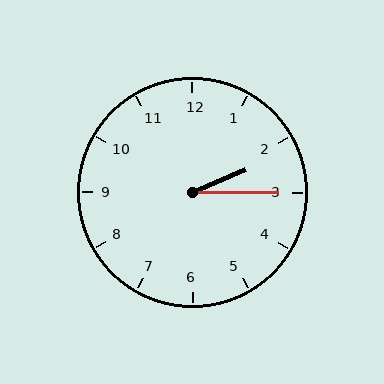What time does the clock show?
2:15.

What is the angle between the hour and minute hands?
Approximately 22 degrees.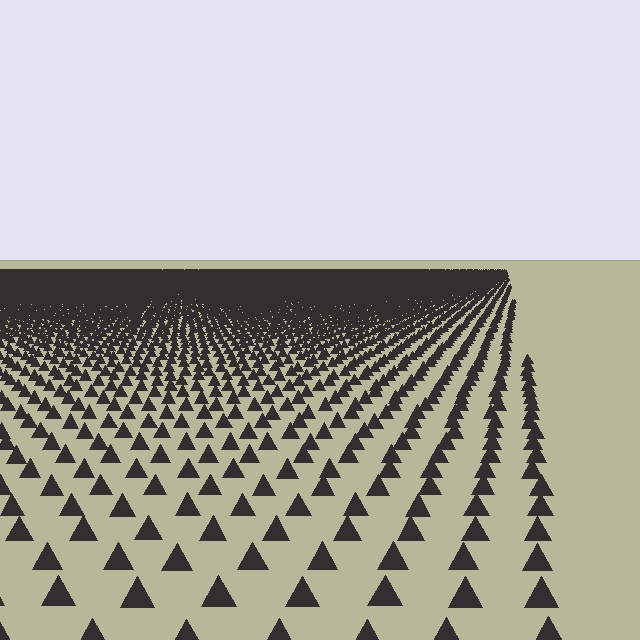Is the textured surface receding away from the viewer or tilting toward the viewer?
The surface is receding away from the viewer. Texture elements get smaller and denser toward the top.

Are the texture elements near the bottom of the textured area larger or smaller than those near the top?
Larger. Near the bottom, elements are closer to the viewer and appear at a bigger on-screen size.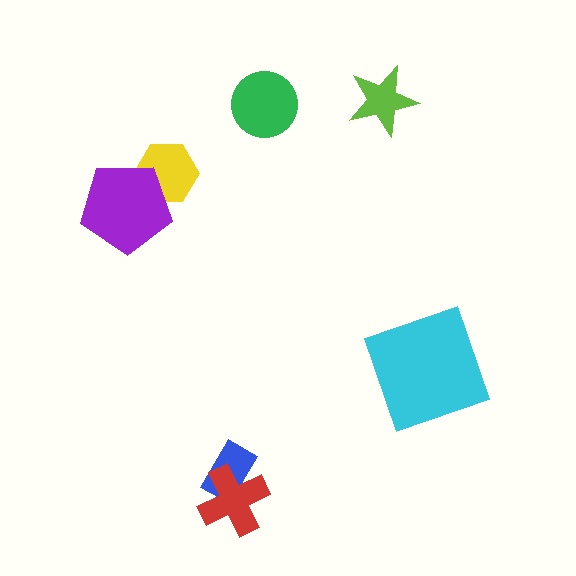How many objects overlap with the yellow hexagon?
1 object overlaps with the yellow hexagon.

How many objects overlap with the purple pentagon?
1 object overlaps with the purple pentagon.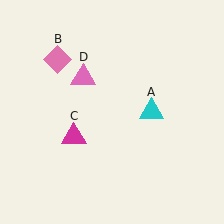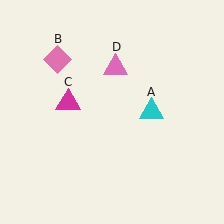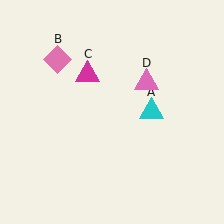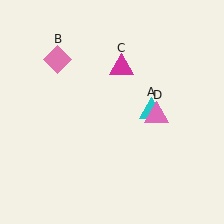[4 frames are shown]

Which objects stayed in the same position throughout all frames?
Cyan triangle (object A) and pink diamond (object B) remained stationary.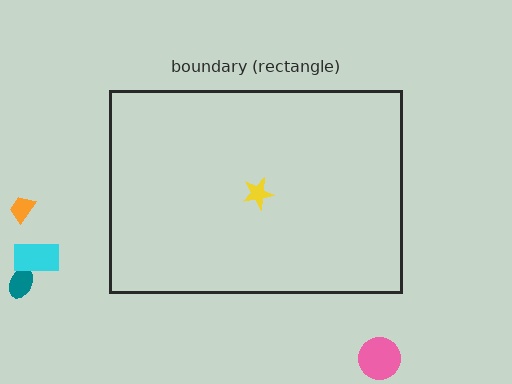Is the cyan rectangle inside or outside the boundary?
Outside.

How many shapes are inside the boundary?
1 inside, 4 outside.